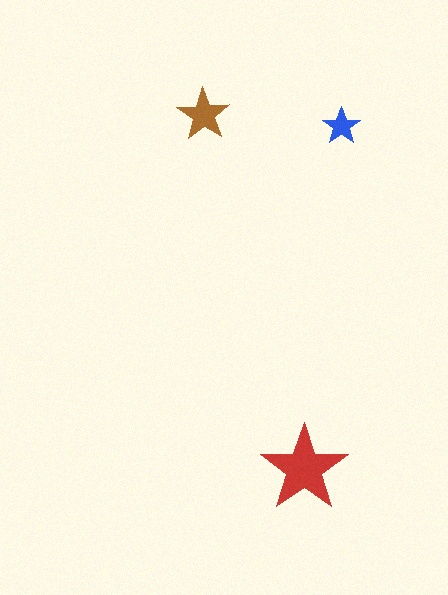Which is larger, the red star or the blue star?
The red one.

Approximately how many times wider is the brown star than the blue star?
About 1.5 times wider.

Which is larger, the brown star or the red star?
The red one.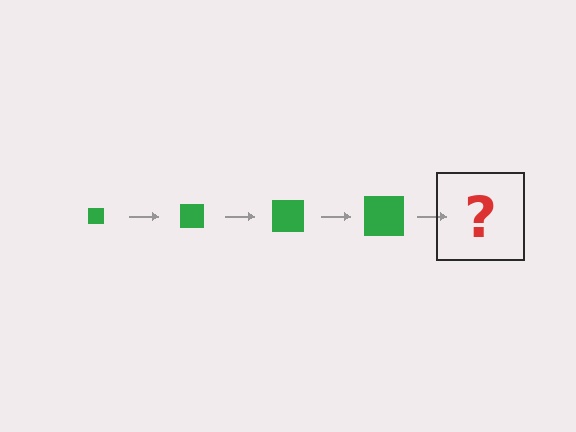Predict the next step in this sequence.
The next step is a green square, larger than the previous one.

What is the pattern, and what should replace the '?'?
The pattern is that the square gets progressively larger each step. The '?' should be a green square, larger than the previous one.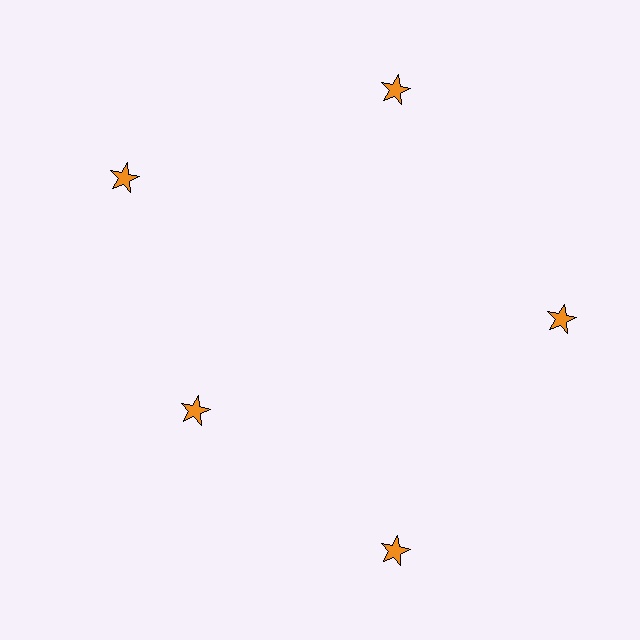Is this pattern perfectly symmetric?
No. The 5 orange stars are arranged in a ring, but one element near the 8 o'clock position is pulled inward toward the center, breaking the 5-fold rotational symmetry.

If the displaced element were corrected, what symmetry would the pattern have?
It would have 5-fold rotational symmetry — the pattern would map onto itself every 72 degrees.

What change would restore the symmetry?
The symmetry would be restored by moving it outward, back onto the ring so that all 5 stars sit at equal angles and equal distance from the center.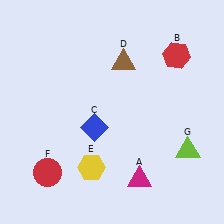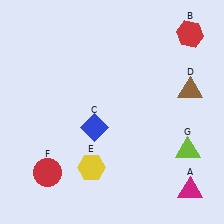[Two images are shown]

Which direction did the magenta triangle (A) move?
The magenta triangle (A) moved right.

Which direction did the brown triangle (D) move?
The brown triangle (D) moved right.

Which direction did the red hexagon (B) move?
The red hexagon (B) moved up.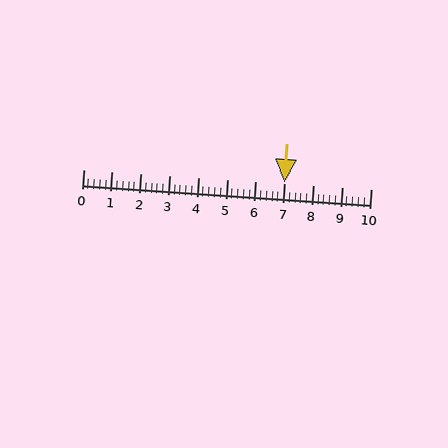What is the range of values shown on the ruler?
The ruler shows values from 0 to 10.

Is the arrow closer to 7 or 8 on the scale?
The arrow is closer to 7.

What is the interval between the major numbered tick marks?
The major tick marks are spaced 1 units apart.